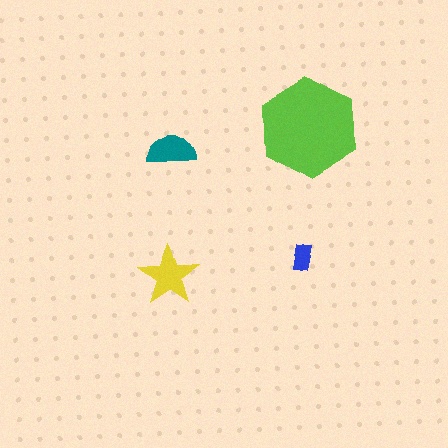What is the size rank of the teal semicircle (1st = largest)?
3rd.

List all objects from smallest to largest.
The blue rectangle, the teal semicircle, the yellow star, the lime hexagon.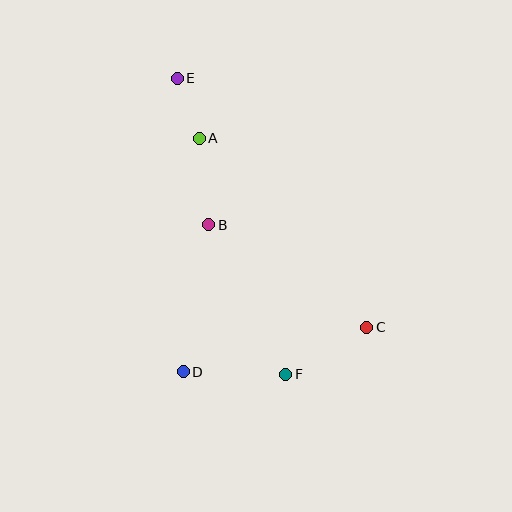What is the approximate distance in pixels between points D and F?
The distance between D and F is approximately 103 pixels.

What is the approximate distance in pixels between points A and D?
The distance between A and D is approximately 234 pixels.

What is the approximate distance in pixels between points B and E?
The distance between B and E is approximately 149 pixels.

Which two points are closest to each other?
Points A and E are closest to each other.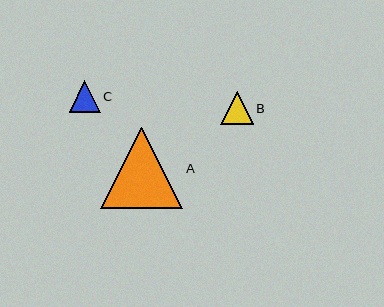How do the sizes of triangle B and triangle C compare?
Triangle B and triangle C are approximately the same size.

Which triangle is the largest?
Triangle A is the largest with a size of approximately 82 pixels.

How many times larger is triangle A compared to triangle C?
Triangle A is approximately 2.6 times the size of triangle C.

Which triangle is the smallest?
Triangle C is the smallest with a size of approximately 31 pixels.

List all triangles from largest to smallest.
From largest to smallest: A, B, C.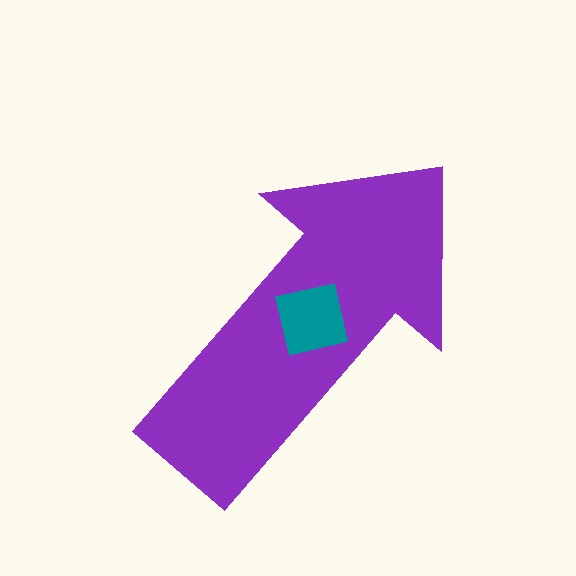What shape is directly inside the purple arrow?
The teal square.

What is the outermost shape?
The purple arrow.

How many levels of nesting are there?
2.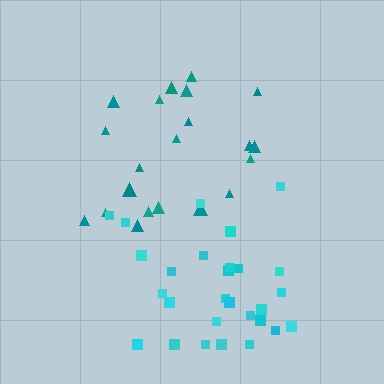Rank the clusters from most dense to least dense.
cyan, teal.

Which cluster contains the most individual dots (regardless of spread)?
Cyan (28).